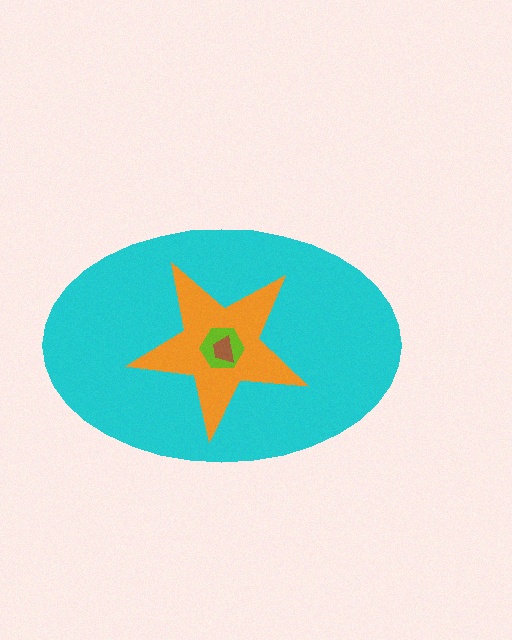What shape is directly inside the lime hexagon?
The brown trapezoid.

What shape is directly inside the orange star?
The lime hexagon.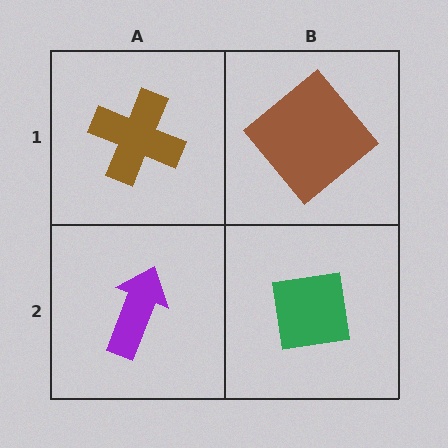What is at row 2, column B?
A green square.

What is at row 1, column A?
A brown cross.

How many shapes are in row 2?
2 shapes.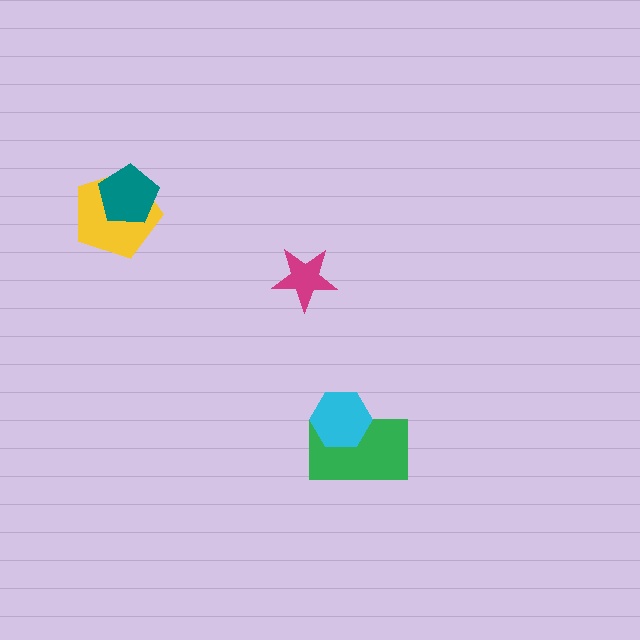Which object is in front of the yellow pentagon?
The teal pentagon is in front of the yellow pentagon.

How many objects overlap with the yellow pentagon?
1 object overlaps with the yellow pentagon.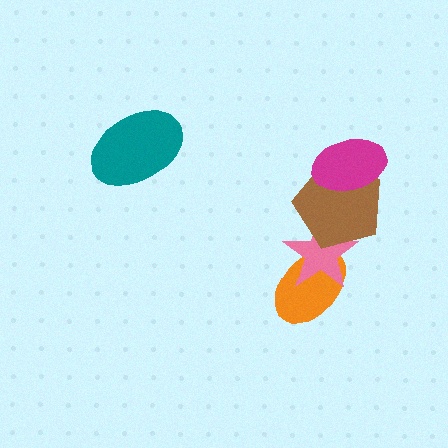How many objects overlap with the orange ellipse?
1 object overlaps with the orange ellipse.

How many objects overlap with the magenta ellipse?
1 object overlaps with the magenta ellipse.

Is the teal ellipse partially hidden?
No, no other shape covers it.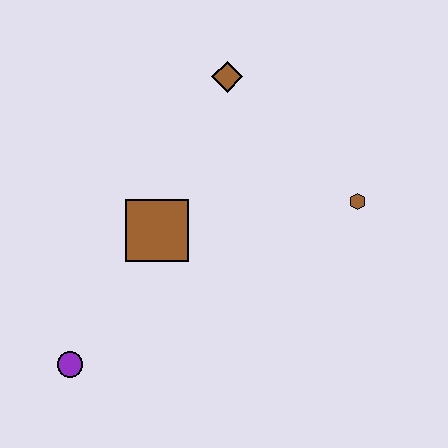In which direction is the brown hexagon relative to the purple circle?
The brown hexagon is to the right of the purple circle.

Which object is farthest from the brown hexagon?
The purple circle is farthest from the brown hexagon.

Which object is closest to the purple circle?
The brown square is closest to the purple circle.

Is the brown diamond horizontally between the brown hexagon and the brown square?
Yes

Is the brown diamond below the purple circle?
No